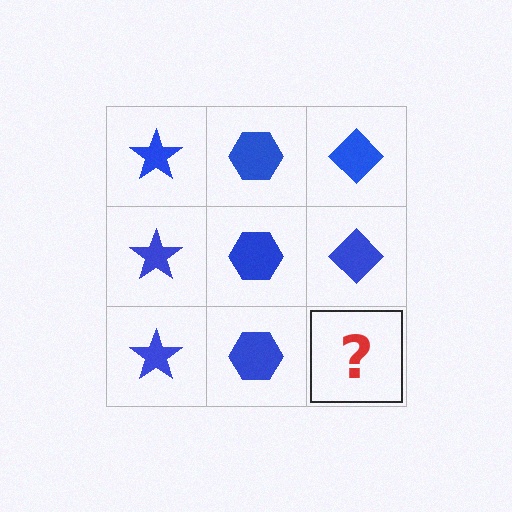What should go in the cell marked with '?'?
The missing cell should contain a blue diamond.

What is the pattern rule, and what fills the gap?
The rule is that each column has a consistent shape. The gap should be filled with a blue diamond.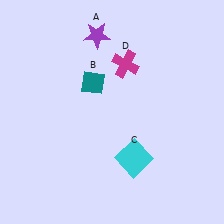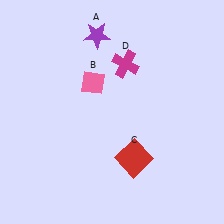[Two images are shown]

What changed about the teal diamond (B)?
In Image 1, B is teal. In Image 2, it changed to pink.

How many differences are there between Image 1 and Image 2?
There are 2 differences between the two images.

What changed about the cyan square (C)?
In Image 1, C is cyan. In Image 2, it changed to red.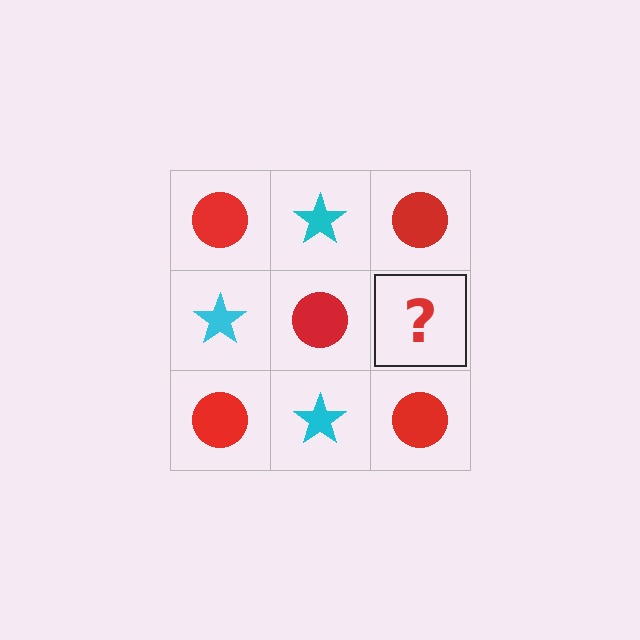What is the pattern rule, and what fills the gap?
The rule is that it alternates red circle and cyan star in a checkerboard pattern. The gap should be filled with a cyan star.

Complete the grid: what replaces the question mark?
The question mark should be replaced with a cyan star.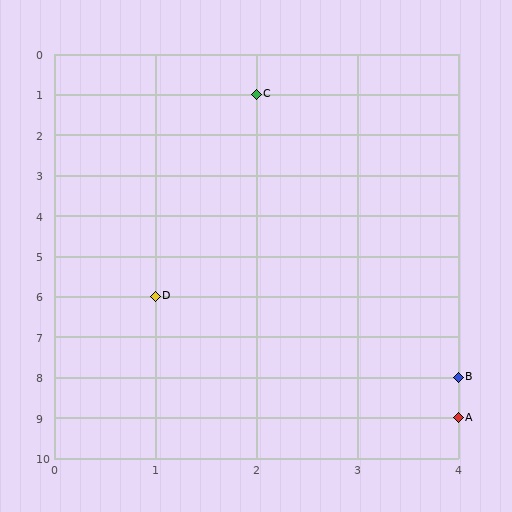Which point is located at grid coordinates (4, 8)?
Point B is at (4, 8).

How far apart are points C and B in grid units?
Points C and B are 2 columns and 7 rows apart (about 7.3 grid units diagonally).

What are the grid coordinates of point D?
Point D is at grid coordinates (1, 6).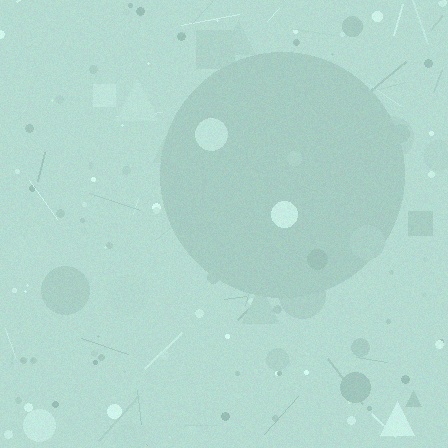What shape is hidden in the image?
A circle is hidden in the image.